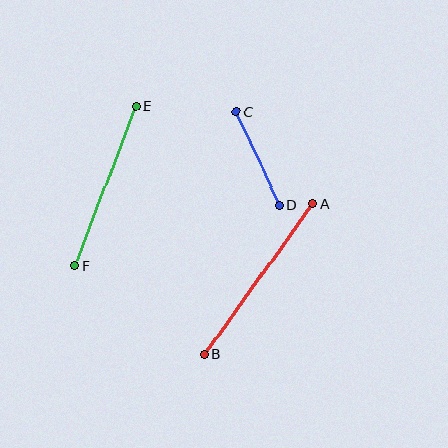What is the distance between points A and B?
The distance is approximately 185 pixels.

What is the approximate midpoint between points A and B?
The midpoint is at approximately (259, 279) pixels.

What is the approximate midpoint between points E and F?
The midpoint is at approximately (106, 186) pixels.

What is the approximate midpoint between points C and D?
The midpoint is at approximately (258, 158) pixels.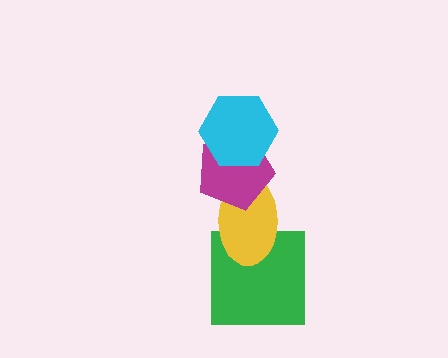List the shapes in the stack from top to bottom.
From top to bottom: the cyan hexagon, the magenta pentagon, the yellow ellipse, the green square.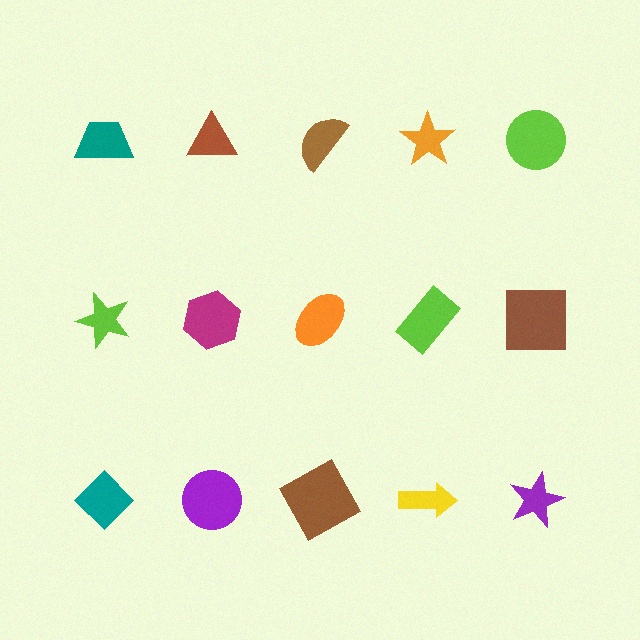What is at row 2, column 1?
A lime star.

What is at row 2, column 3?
An orange ellipse.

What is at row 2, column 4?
A lime rectangle.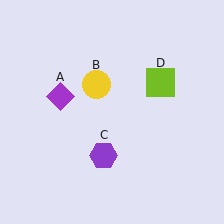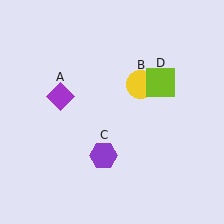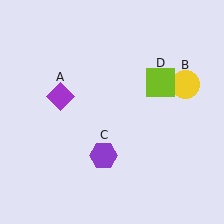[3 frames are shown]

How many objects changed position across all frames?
1 object changed position: yellow circle (object B).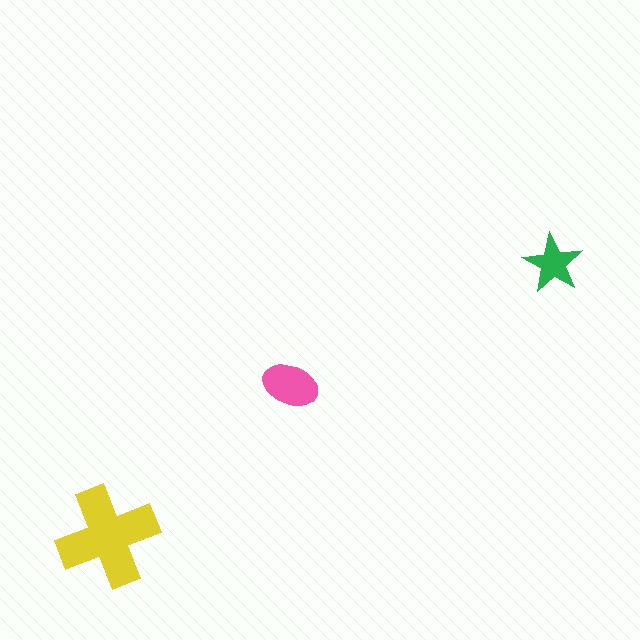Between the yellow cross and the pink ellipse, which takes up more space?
The yellow cross.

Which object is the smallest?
The green star.